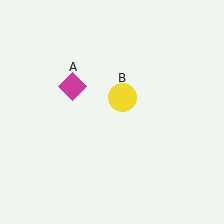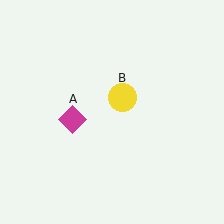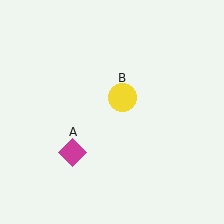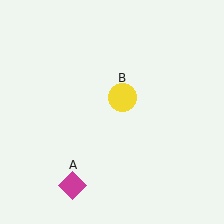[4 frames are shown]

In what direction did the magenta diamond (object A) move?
The magenta diamond (object A) moved down.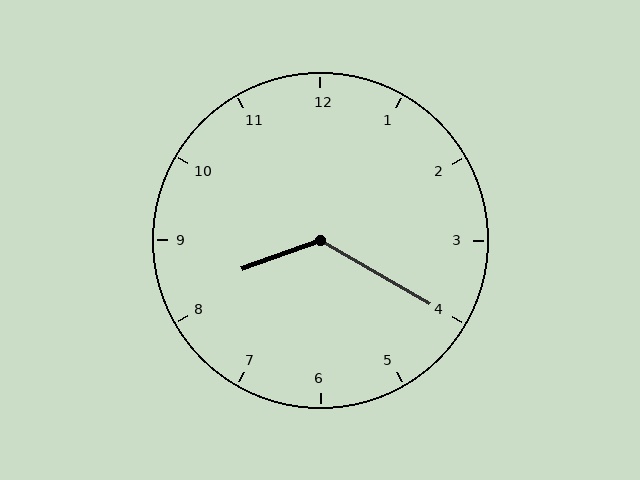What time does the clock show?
8:20.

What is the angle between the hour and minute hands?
Approximately 130 degrees.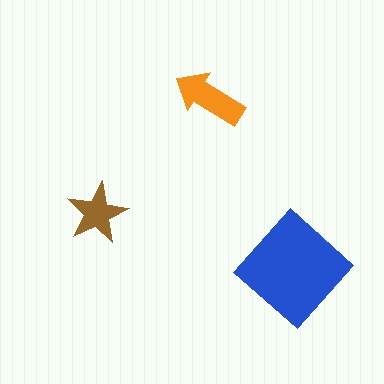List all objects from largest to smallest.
The blue diamond, the orange arrow, the brown star.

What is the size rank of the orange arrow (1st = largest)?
2nd.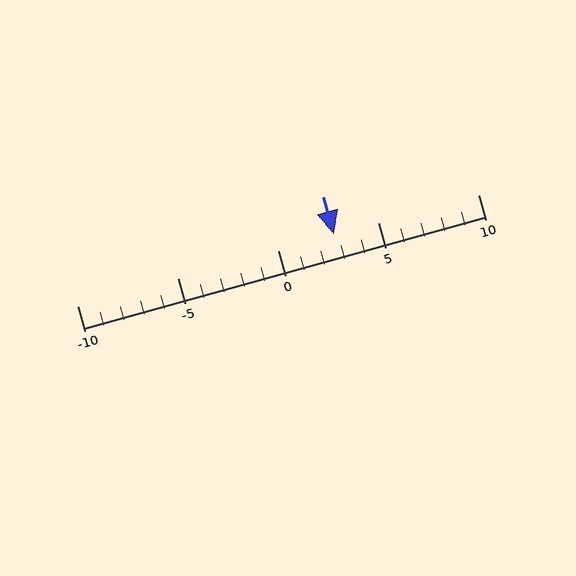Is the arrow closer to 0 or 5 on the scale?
The arrow is closer to 5.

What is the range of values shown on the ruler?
The ruler shows values from -10 to 10.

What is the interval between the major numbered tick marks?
The major tick marks are spaced 5 units apart.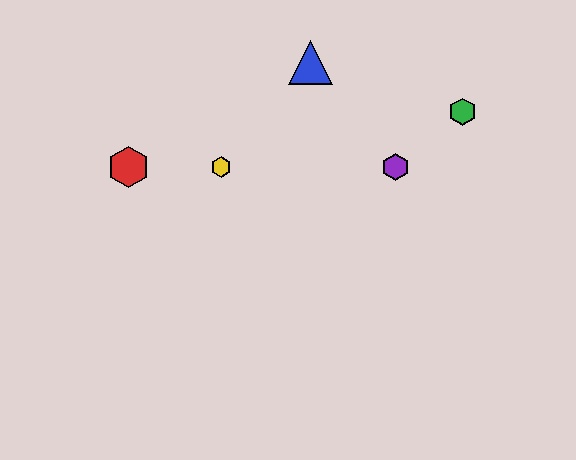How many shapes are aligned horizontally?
3 shapes (the red hexagon, the yellow hexagon, the purple hexagon) are aligned horizontally.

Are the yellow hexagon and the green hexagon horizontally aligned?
No, the yellow hexagon is at y≈167 and the green hexagon is at y≈112.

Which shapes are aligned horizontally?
The red hexagon, the yellow hexagon, the purple hexagon are aligned horizontally.